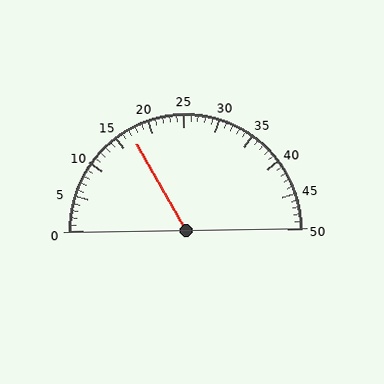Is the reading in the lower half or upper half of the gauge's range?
The reading is in the lower half of the range (0 to 50).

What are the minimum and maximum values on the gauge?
The gauge ranges from 0 to 50.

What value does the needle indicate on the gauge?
The needle indicates approximately 17.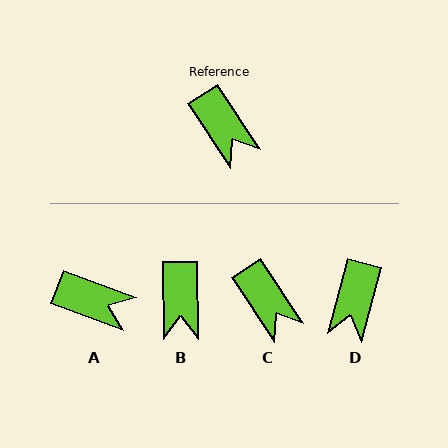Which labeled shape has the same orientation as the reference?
C.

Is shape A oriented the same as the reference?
No, it is off by about 37 degrees.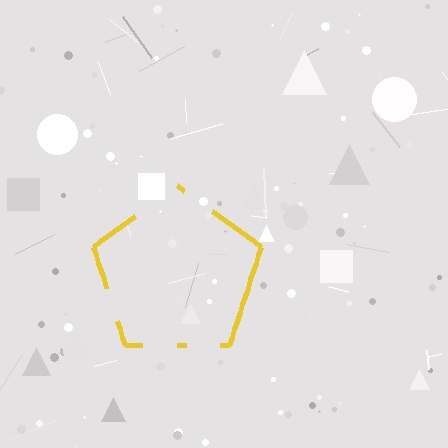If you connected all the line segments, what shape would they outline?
They would outline a pentagon.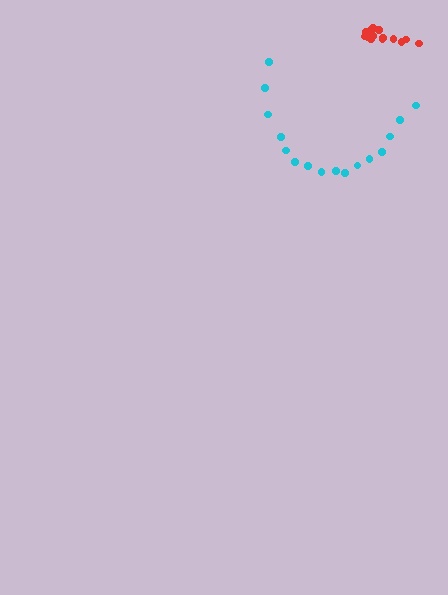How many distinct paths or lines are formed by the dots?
There are 2 distinct paths.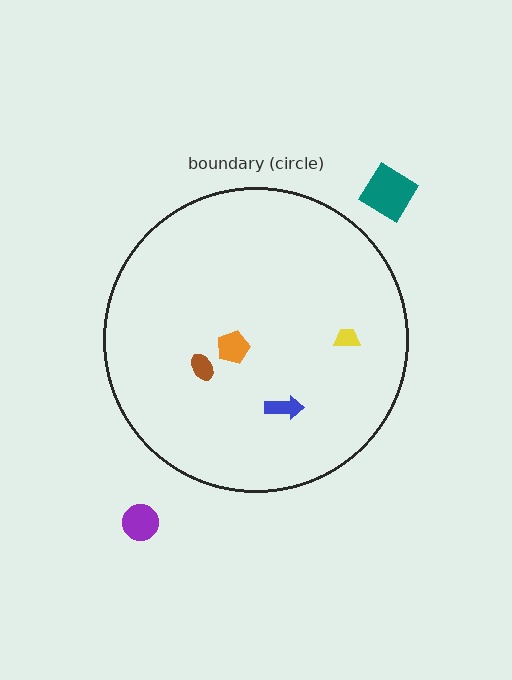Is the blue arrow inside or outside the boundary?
Inside.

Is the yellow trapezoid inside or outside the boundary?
Inside.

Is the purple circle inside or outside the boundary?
Outside.